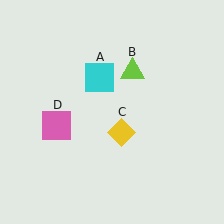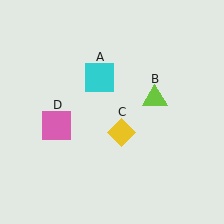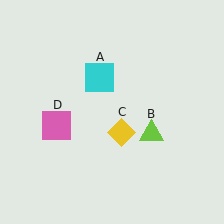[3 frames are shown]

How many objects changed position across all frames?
1 object changed position: lime triangle (object B).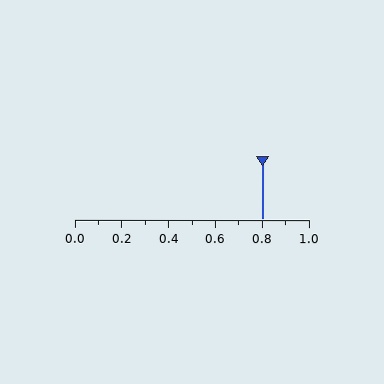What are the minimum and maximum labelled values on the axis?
The axis runs from 0.0 to 1.0.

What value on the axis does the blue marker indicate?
The marker indicates approximately 0.8.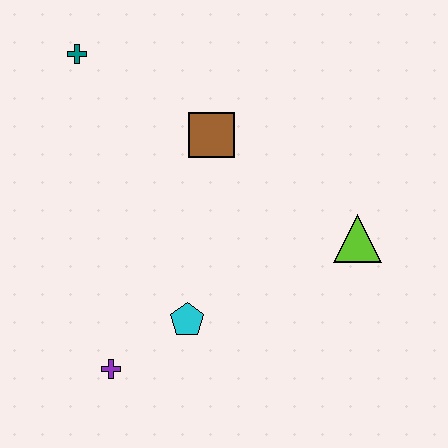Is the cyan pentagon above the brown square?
No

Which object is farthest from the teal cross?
The lime triangle is farthest from the teal cross.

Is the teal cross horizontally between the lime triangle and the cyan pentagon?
No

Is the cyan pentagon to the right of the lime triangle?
No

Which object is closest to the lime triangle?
The brown square is closest to the lime triangle.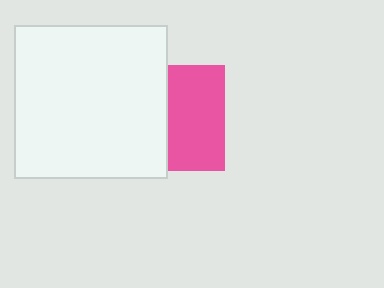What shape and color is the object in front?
The object in front is a white square.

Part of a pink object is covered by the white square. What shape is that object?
It is a square.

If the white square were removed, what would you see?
You would see the complete pink square.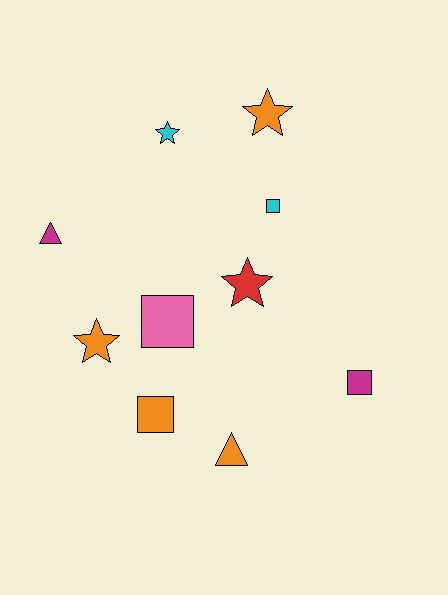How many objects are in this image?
There are 10 objects.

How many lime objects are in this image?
There are no lime objects.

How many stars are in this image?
There are 4 stars.